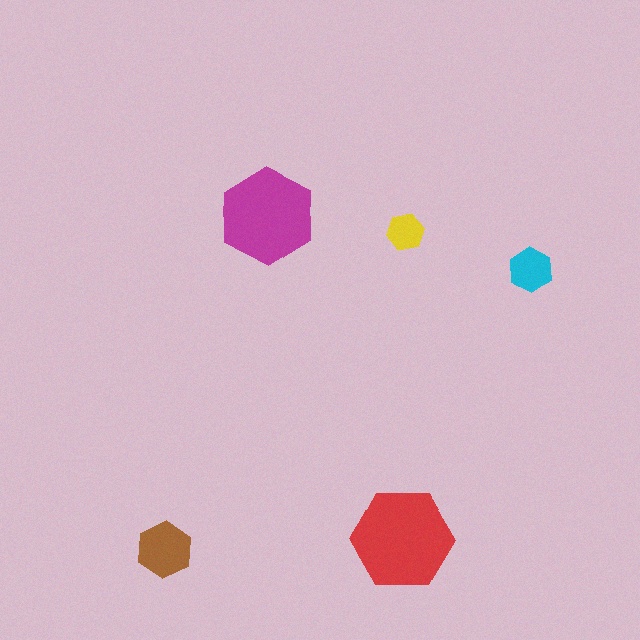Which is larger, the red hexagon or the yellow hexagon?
The red one.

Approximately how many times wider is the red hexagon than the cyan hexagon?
About 2.5 times wider.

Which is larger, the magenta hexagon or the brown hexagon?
The magenta one.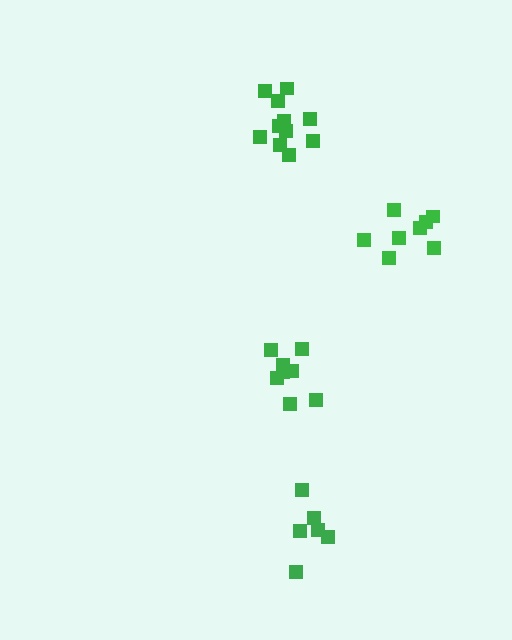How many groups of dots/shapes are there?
There are 4 groups.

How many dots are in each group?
Group 1: 8 dots, Group 2: 8 dots, Group 3: 6 dots, Group 4: 11 dots (33 total).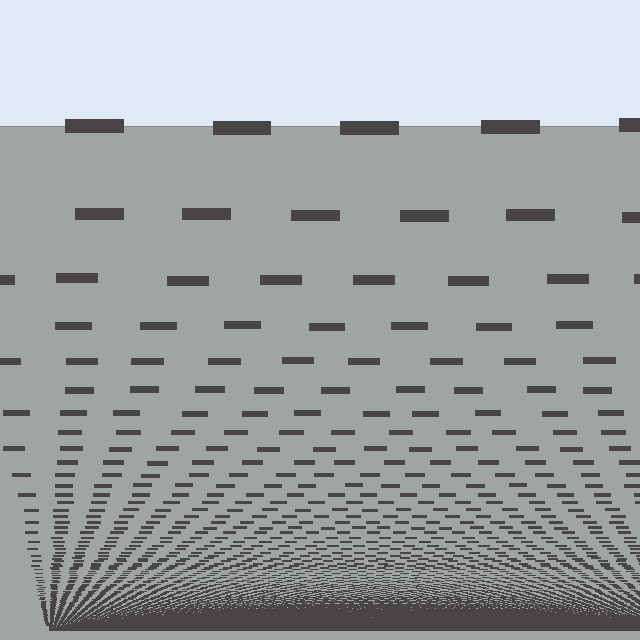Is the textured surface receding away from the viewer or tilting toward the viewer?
The surface appears to tilt toward the viewer. Texture elements get larger and sparser toward the top.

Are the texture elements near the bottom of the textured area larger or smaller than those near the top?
Smaller. The gradient is inverted — elements near the bottom are smaller and denser.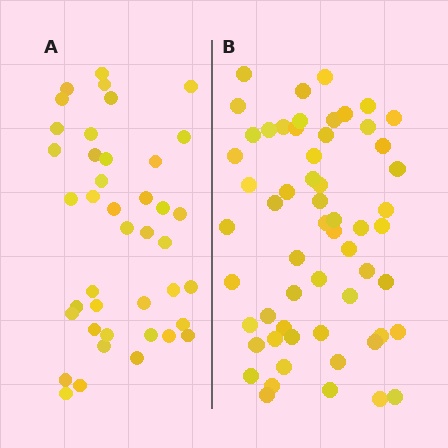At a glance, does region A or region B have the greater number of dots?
Region B (the right region) has more dots.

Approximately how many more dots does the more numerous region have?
Region B has approximately 15 more dots than region A.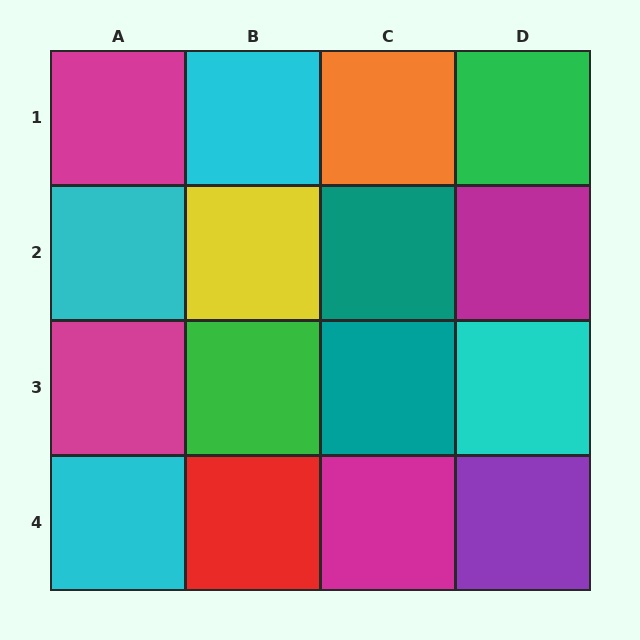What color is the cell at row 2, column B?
Yellow.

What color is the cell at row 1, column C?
Orange.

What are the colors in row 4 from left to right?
Cyan, red, magenta, purple.